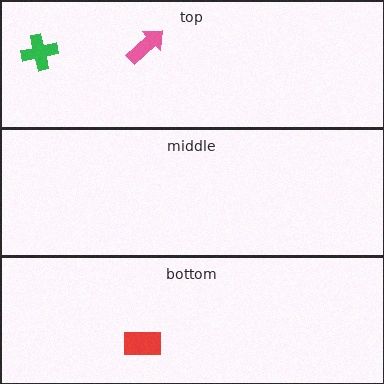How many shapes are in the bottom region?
1.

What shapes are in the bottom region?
The red rectangle.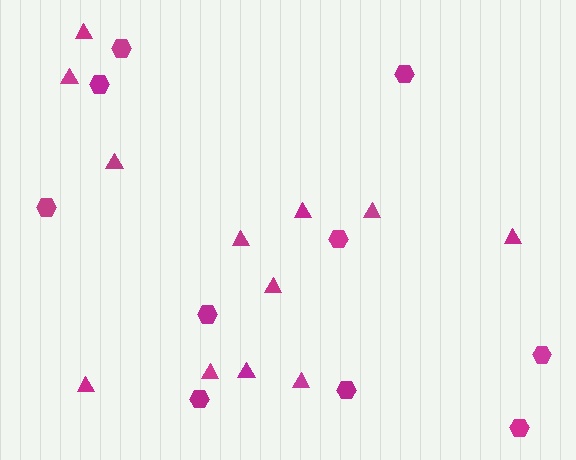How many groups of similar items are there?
There are 2 groups: one group of hexagons (10) and one group of triangles (12).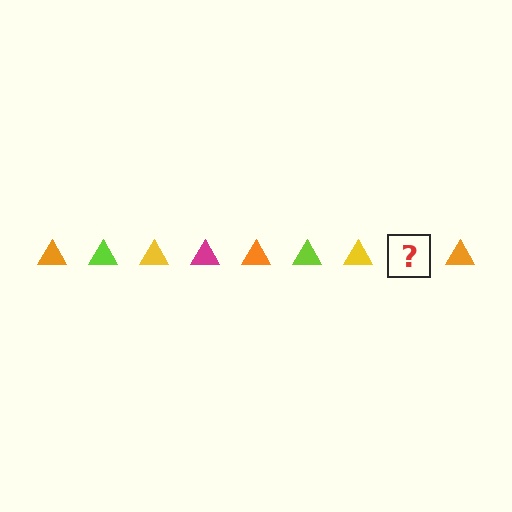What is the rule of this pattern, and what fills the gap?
The rule is that the pattern cycles through orange, lime, yellow, magenta triangles. The gap should be filled with a magenta triangle.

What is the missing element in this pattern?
The missing element is a magenta triangle.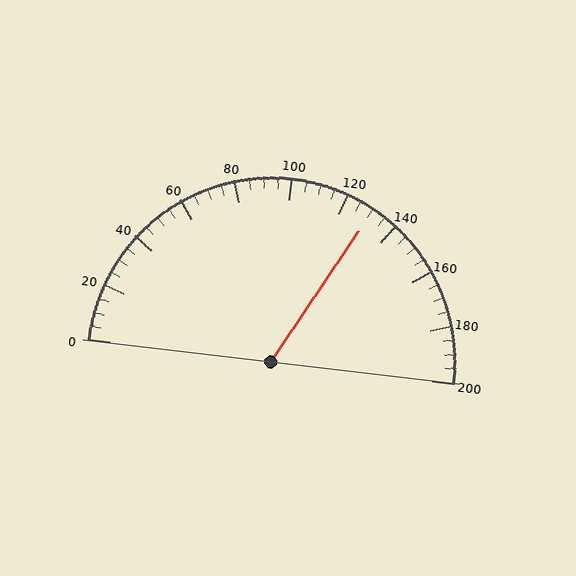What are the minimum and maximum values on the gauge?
The gauge ranges from 0 to 200.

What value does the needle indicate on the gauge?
The needle indicates approximately 130.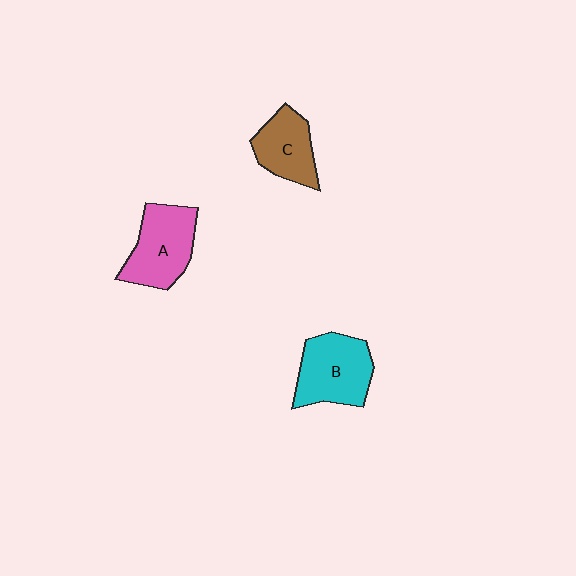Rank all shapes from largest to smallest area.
From largest to smallest: B (cyan), A (pink), C (brown).